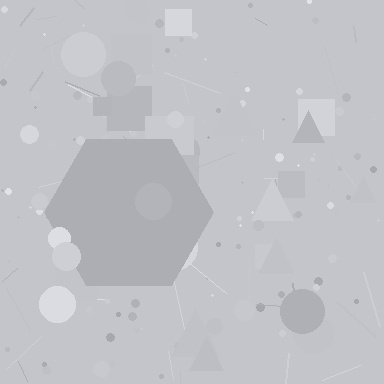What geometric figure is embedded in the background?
A hexagon is embedded in the background.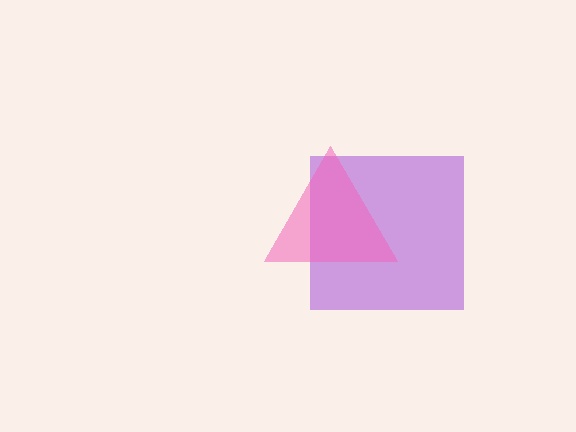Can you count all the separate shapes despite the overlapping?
Yes, there are 2 separate shapes.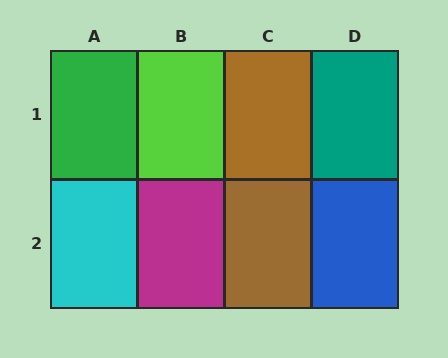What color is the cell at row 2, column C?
Brown.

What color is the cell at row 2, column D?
Blue.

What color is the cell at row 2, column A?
Cyan.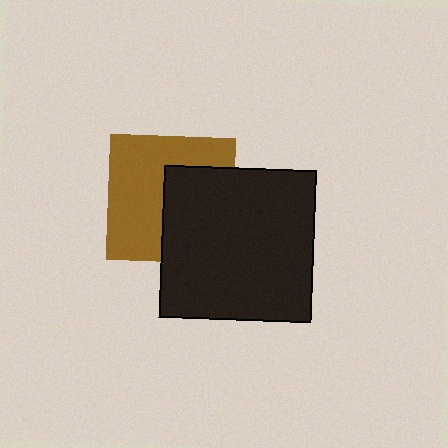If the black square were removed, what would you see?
You would see the complete brown square.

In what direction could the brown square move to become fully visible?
The brown square could move left. That would shift it out from behind the black square entirely.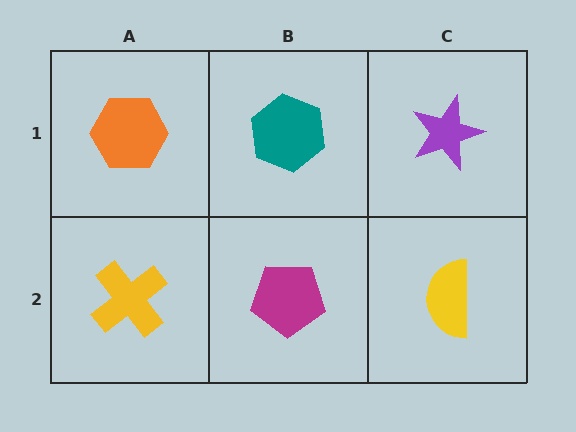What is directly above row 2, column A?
An orange hexagon.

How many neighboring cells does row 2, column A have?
2.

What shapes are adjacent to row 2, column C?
A purple star (row 1, column C), a magenta pentagon (row 2, column B).